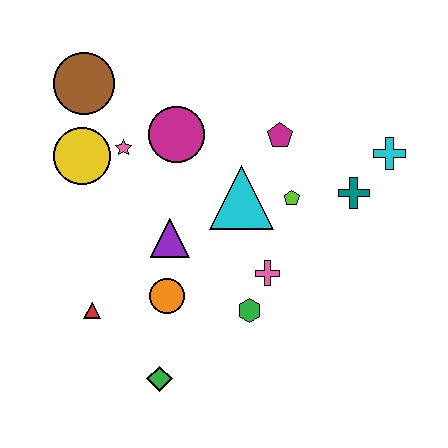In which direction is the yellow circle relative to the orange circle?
The yellow circle is above the orange circle.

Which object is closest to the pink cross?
The green hexagon is closest to the pink cross.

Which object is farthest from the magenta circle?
The green diamond is farthest from the magenta circle.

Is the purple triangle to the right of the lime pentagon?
No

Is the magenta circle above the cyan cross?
Yes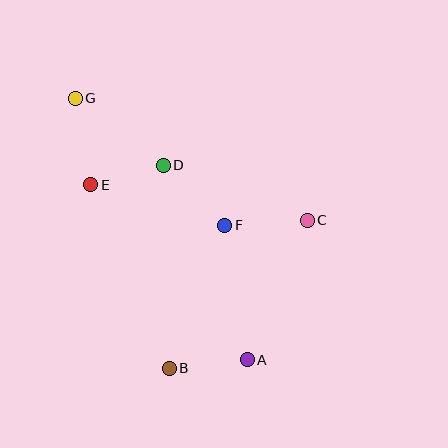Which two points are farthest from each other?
Points A and G are farthest from each other.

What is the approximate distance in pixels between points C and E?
The distance between C and E is approximately 219 pixels.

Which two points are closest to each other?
Points D and E are closest to each other.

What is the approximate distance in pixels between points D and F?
The distance between D and F is approximately 86 pixels.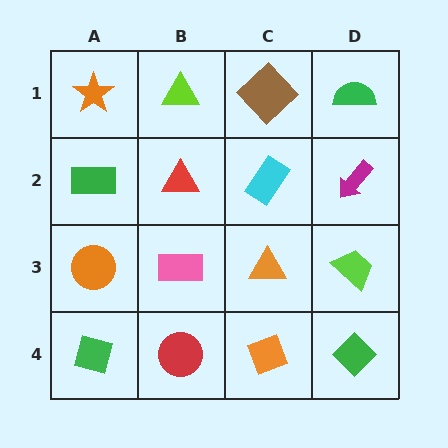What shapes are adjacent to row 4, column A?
An orange circle (row 3, column A), a red circle (row 4, column B).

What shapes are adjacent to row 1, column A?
A green rectangle (row 2, column A), a lime triangle (row 1, column B).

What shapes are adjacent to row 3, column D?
A magenta arrow (row 2, column D), a green diamond (row 4, column D), an orange triangle (row 3, column C).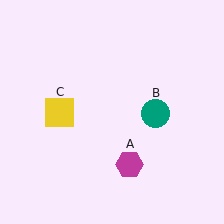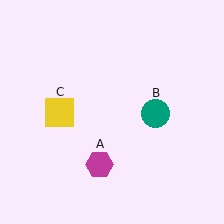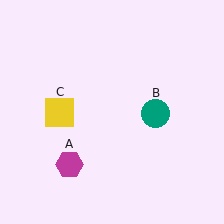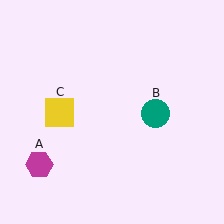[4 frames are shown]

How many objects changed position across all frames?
1 object changed position: magenta hexagon (object A).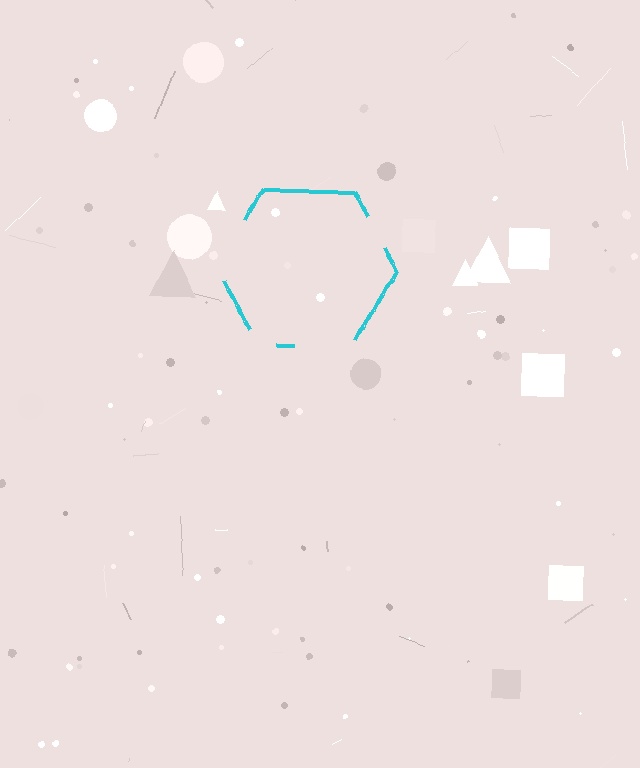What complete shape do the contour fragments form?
The contour fragments form a hexagon.